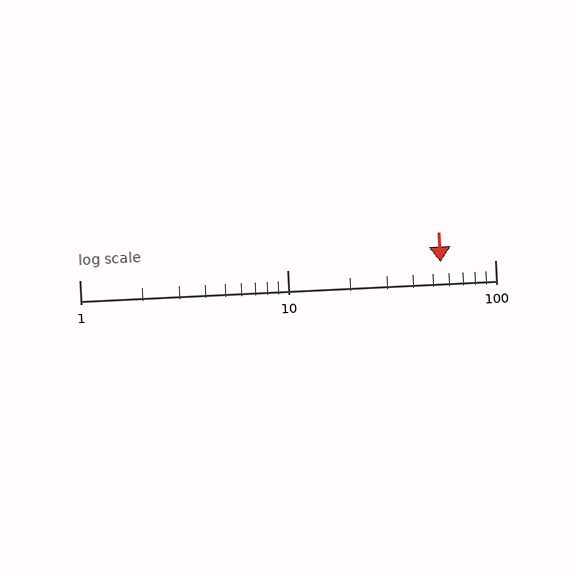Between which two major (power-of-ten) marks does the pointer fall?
The pointer is between 10 and 100.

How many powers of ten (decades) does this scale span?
The scale spans 2 decades, from 1 to 100.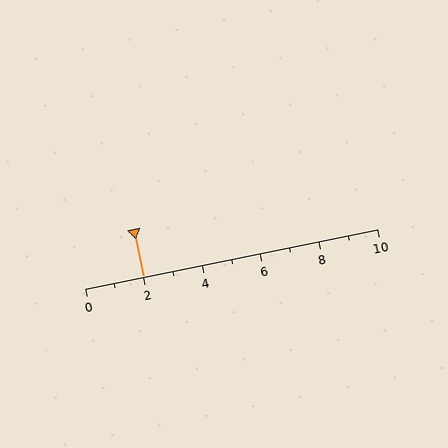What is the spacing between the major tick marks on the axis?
The major ticks are spaced 2 apart.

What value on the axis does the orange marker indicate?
The marker indicates approximately 2.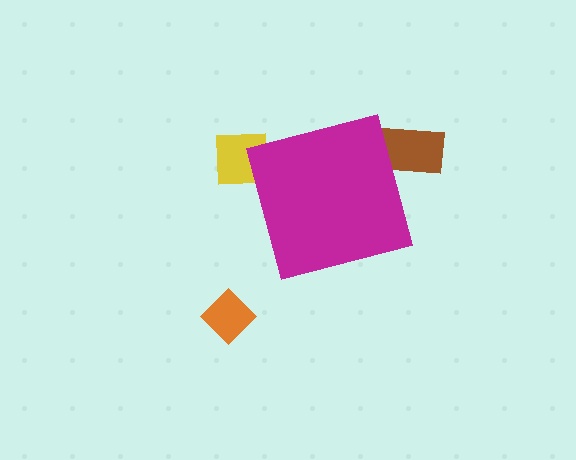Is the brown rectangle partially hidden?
Yes, the brown rectangle is partially hidden behind the magenta square.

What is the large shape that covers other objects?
A magenta square.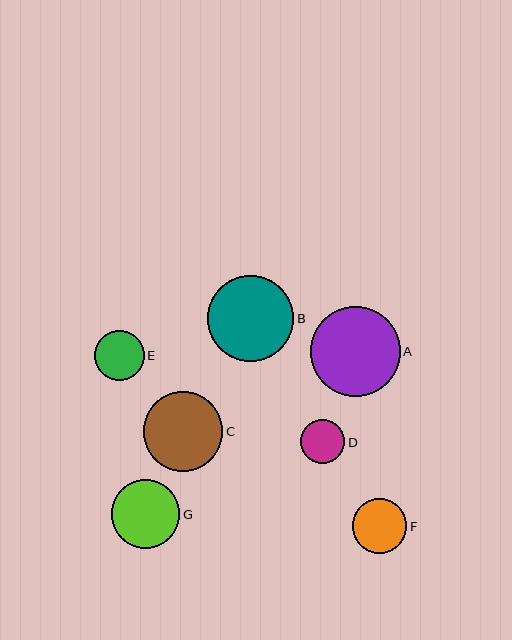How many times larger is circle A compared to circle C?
Circle A is approximately 1.1 times the size of circle C.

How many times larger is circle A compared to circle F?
Circle A is approximately 1.7 times the size of circle F.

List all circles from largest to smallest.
From largest to smallest: A, B, C, G, F, E, D.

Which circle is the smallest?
Circle D is the smallest with a size of approximately 44 pixels.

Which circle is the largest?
Circle A is the largest with a size of approximately 90 pixels.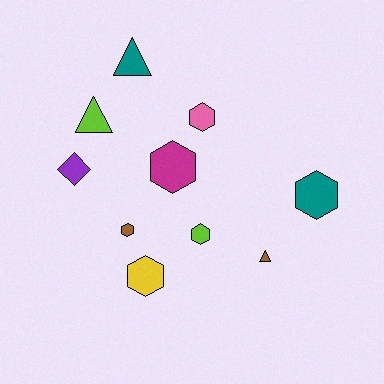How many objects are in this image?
There are 10 objects.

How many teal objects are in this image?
There are 2 teal objects.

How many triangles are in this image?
There are 3 triangles.